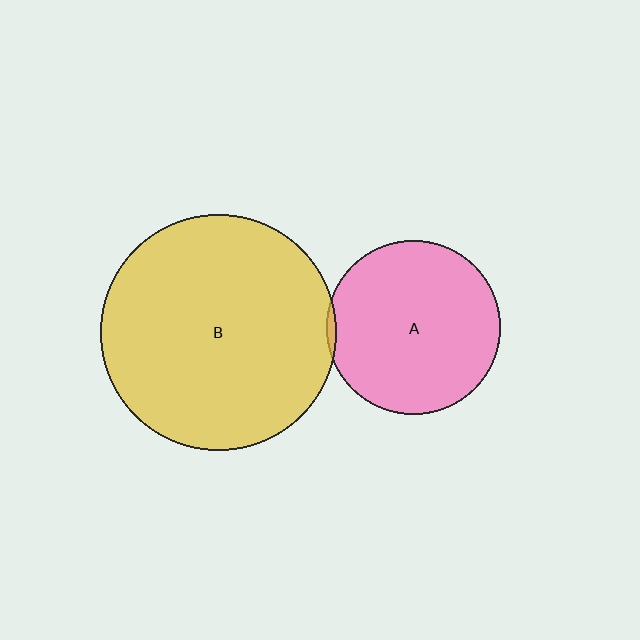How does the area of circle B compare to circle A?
Approximately 1.9 times.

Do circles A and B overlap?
Yes.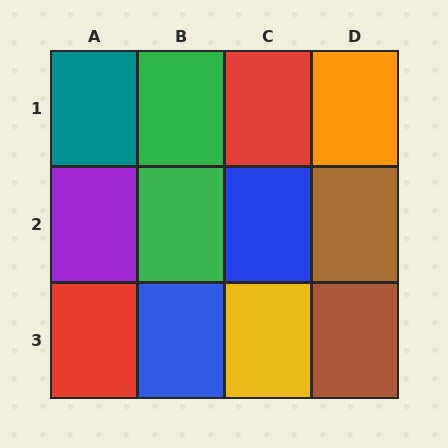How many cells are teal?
1 cell is teal.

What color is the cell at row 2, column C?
Blue.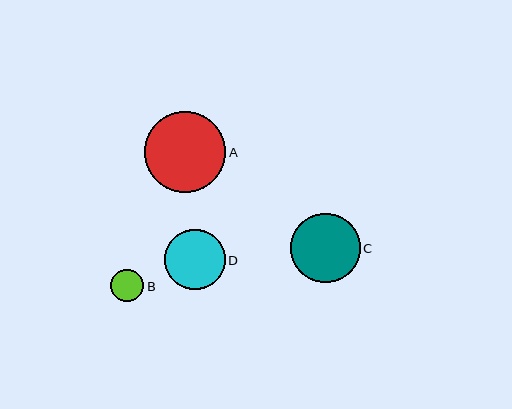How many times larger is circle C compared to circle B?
Circle C is approximately 2.1 times the size of circle B.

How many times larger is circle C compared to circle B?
Circle C is approximately 2.1 times the size of circle B.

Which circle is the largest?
Circle A is the largest with a size of approximately 81 pixels.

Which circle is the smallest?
Circle B is the smallest with a size of approximately 33 pixels.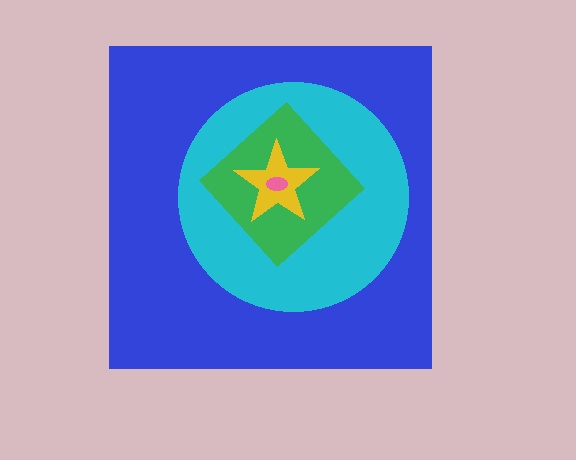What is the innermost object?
The pink ellipse.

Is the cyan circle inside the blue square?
Yes.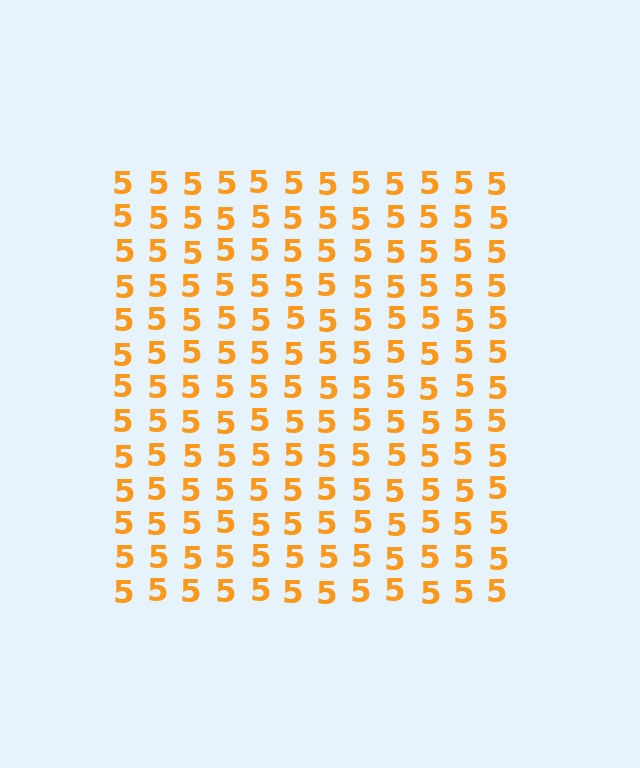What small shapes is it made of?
It is made of small digit 5's.